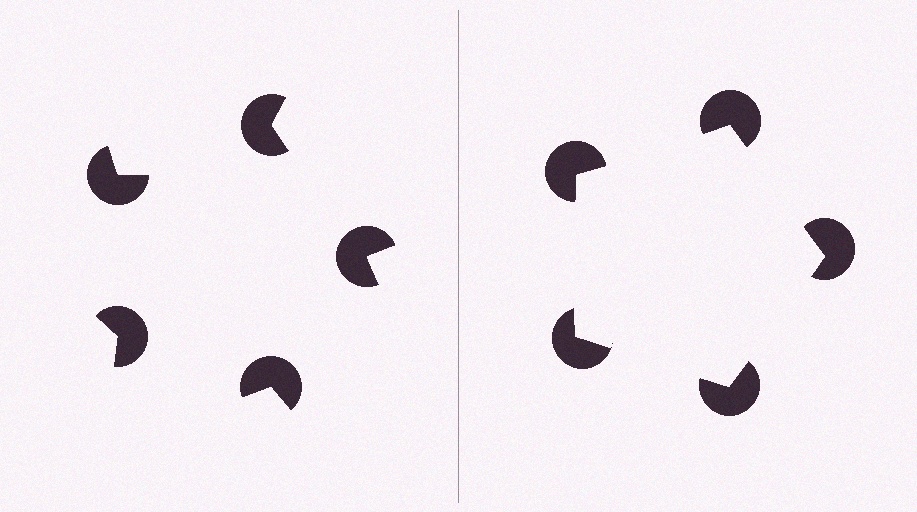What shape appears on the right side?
An illusory pentagon.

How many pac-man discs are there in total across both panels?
10 — 5 on each side.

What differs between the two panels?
The pac-man discs are positioned identically on both sides; only the wedge orientations differ. On the right they align to a pentagon; on the left they are misaligned.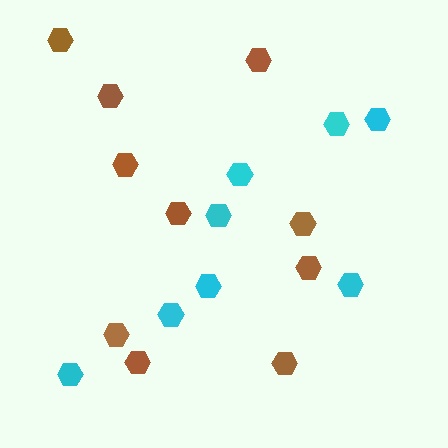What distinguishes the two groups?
There are 2 groups: one group of cyan hexagons (8) and one group of brown hexagons (10).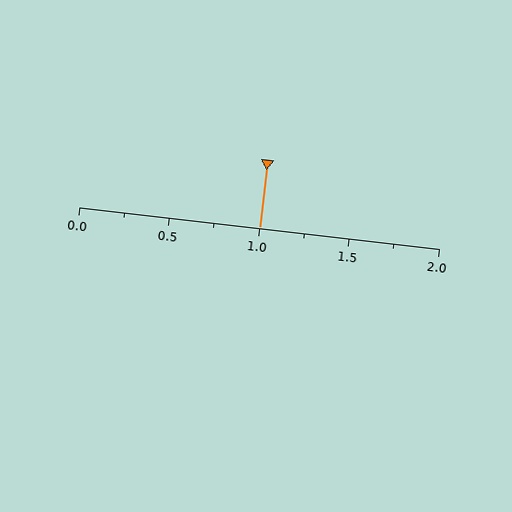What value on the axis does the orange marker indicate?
The marker indicates approximately 1.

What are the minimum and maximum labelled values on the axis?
The axis runs from 0.0 to 2.0.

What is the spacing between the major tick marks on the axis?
The major ticks are spaced 0.5 apart.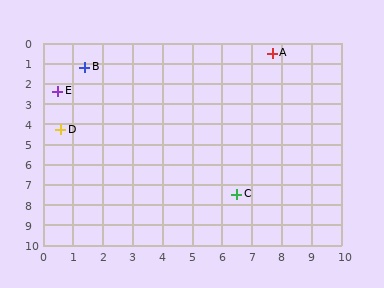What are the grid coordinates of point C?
Point C is at approximately (6.5, 7.5).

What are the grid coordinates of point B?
Point B is at approximately (1.4, 1.2).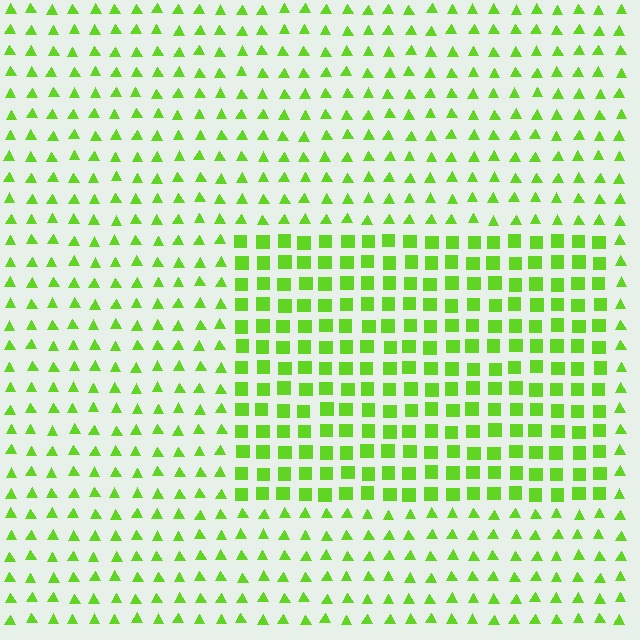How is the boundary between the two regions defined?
The boundary is defined by a change in element shape: squares inside vs. triangles outside. All elements share the same color and spacing.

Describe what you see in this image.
The image is filled with small lime elements arranged in a uniform grid. A rectangle-shaped region contains squares, while the surrounding area contains triangles. The boundary is defined purely by the change in element shape.